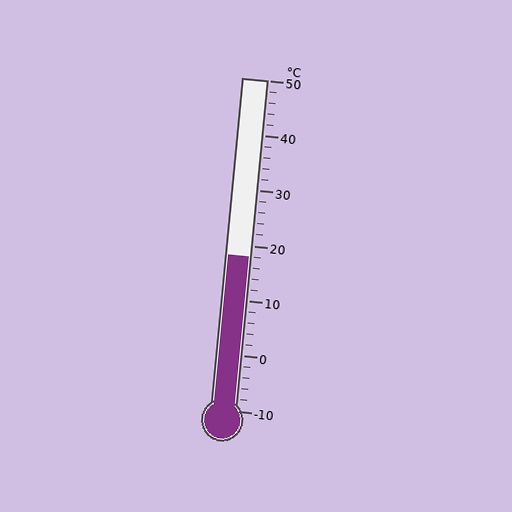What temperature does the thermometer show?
The thermometer shows approximately 18°C.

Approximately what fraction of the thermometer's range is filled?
The thermometer is filled to approximately 45% of its range.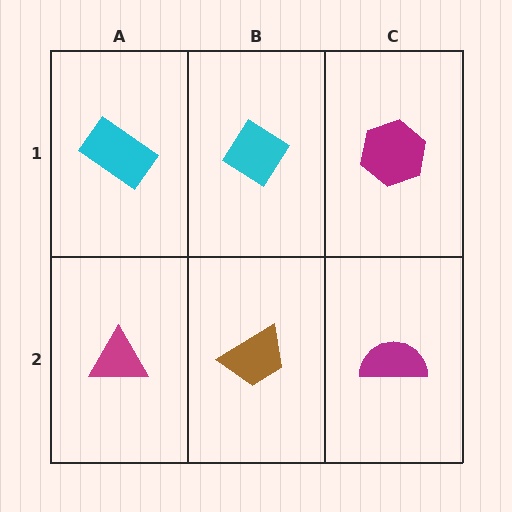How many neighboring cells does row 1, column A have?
2.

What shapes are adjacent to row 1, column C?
A magenta semicircle (row 2, column C), a cyan diamond (row 1, column B).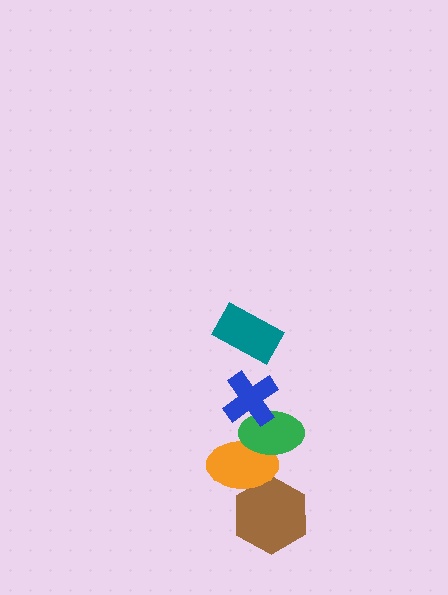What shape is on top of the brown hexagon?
The orange ellipse is on top of the brown hexagon.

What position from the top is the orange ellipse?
The orange ellipse is 4th from the top.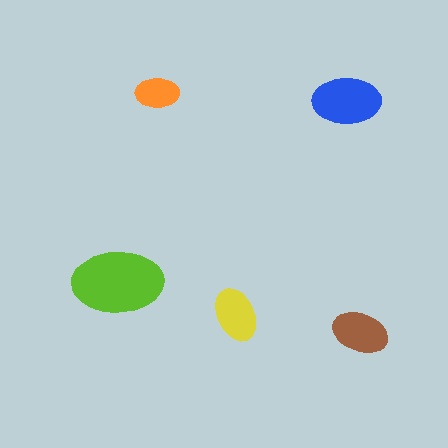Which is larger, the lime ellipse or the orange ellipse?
The lime one.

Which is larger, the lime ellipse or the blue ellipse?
The lime one.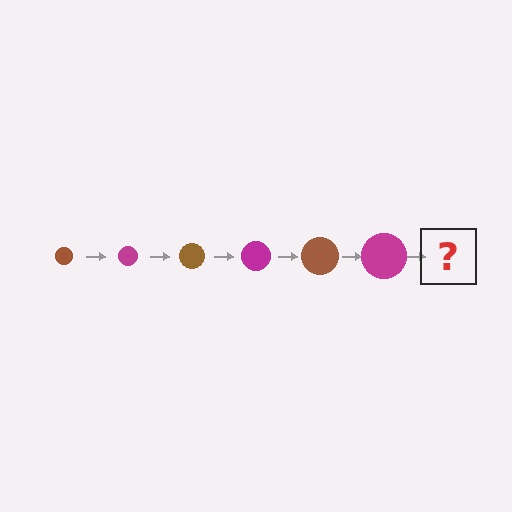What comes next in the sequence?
The next element should be a brown circle, larger than the previous one.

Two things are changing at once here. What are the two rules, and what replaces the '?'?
The two rules are that the circle grows larger each step and the color cycles through brown and magenta. The '?' should be a brown circle, larger than the previous one.